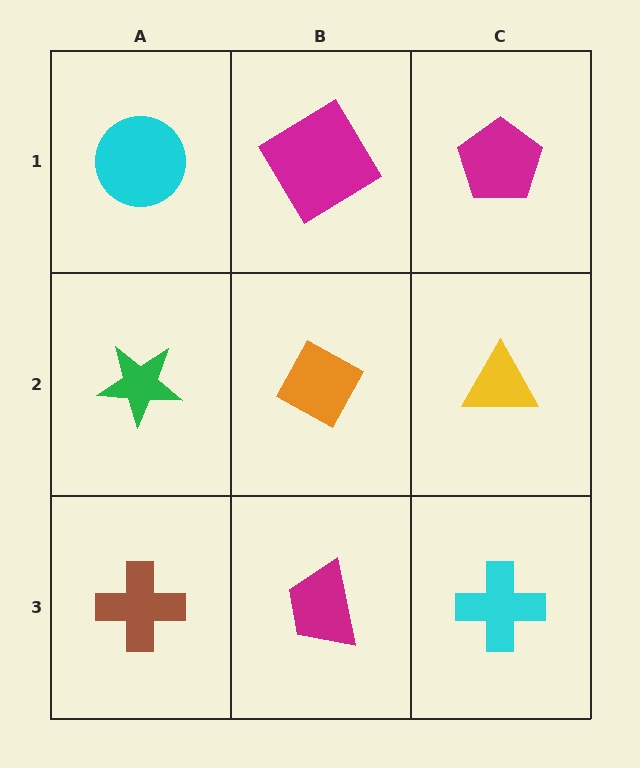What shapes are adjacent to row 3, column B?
An orange diamond (row 2, column B), a brown cross (row 3, column A), a cyan cross (row 3, column C).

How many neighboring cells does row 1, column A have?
2.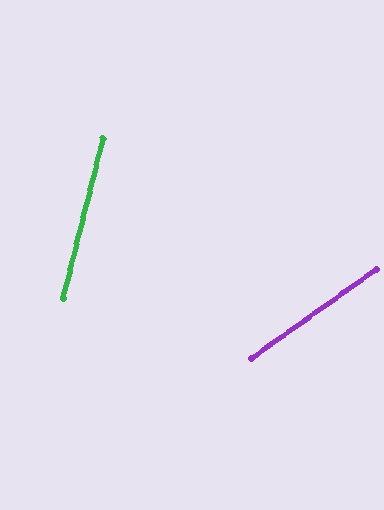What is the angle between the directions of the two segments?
Approximately 41 degrees.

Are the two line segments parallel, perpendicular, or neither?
Neither parallel nor perpendicular — they differ by about 41°.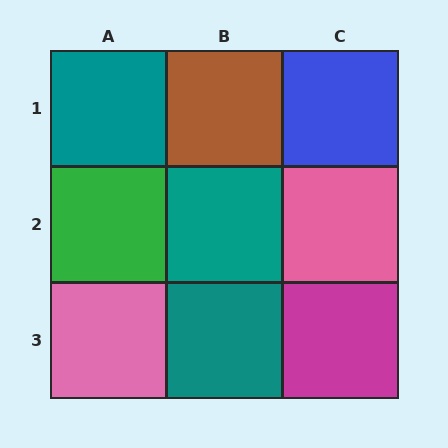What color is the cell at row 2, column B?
Teal.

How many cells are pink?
2 cells are pink.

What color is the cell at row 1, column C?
Blue.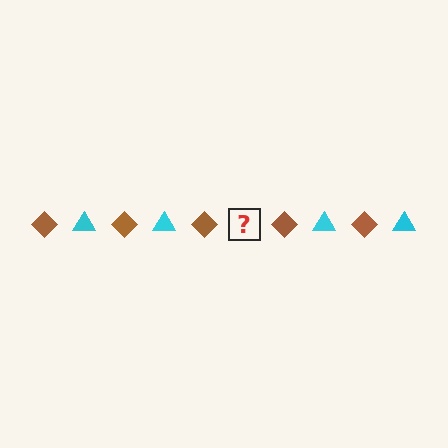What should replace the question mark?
The question mark should be replaced with a cyan triangle.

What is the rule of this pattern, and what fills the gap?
The rule is that the pattern alternates between brown diamond and cyan triangle. The gap should be filled with a cyan triangle.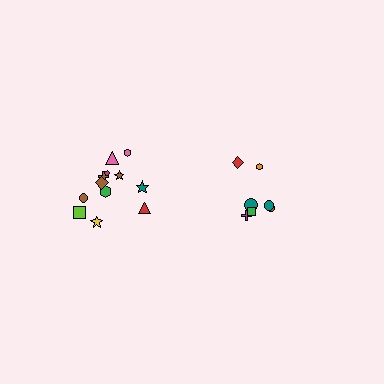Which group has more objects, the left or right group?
The left group.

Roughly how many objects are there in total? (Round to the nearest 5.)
Roughly 20 objects in total.